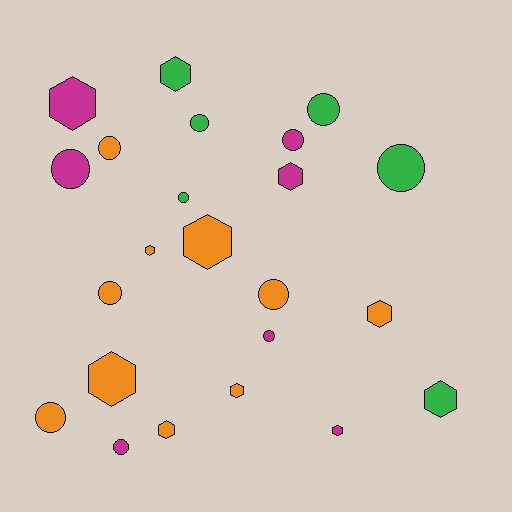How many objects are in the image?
There are 23 objects.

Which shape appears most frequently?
Circle, with 12 objects.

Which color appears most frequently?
Orange, with 10 objects.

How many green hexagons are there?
There are 2 green hexagons.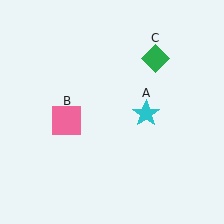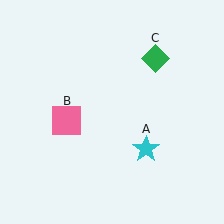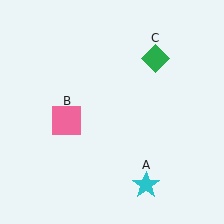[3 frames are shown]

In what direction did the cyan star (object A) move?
The cyan star (object A) moved down.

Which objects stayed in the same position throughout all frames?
Pink square (object B) and green diamond (object C) remained stationary.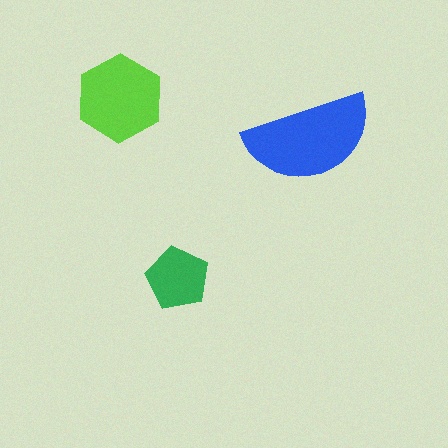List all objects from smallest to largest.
The green pentagon, the lime hexagon, the blue semicircle.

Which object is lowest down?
The green pentagon is bottommost.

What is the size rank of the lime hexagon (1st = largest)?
2nd.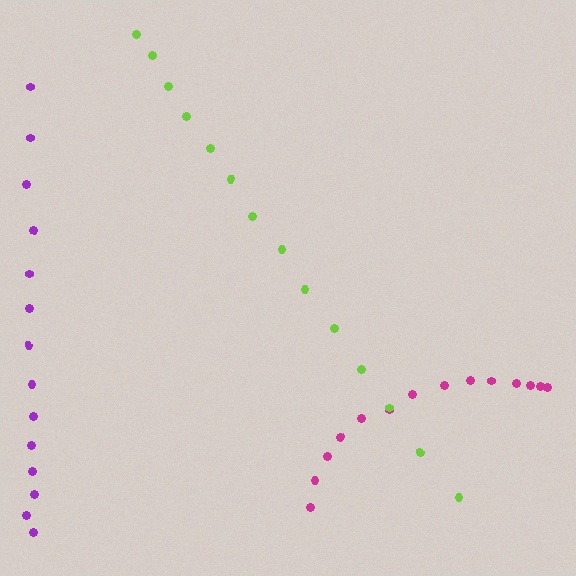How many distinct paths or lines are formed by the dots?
There are 3 distinct paths.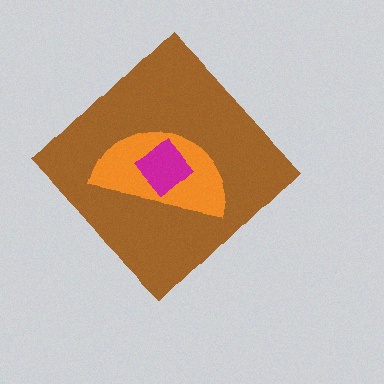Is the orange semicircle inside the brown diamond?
Yes.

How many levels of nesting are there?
3.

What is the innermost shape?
The magenta diamond.